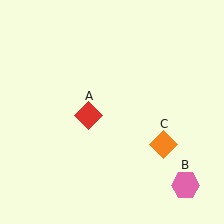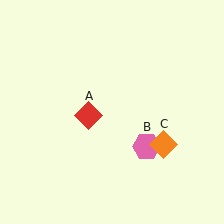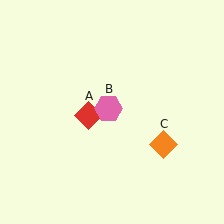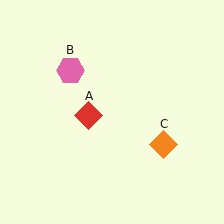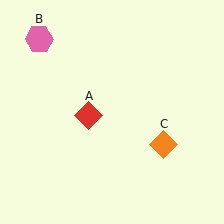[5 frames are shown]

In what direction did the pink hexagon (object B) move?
The pink hexagon (object B) moved up and to the left.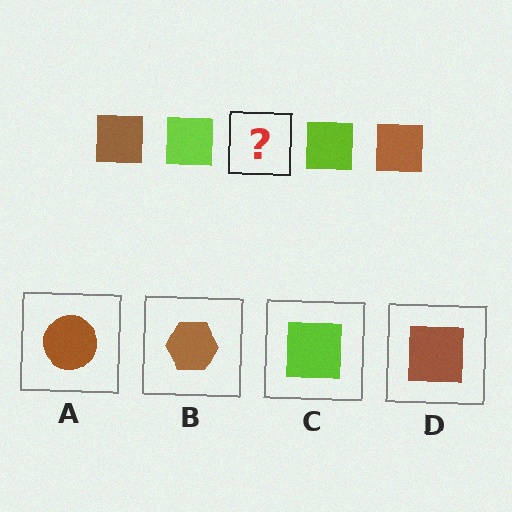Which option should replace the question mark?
Option D.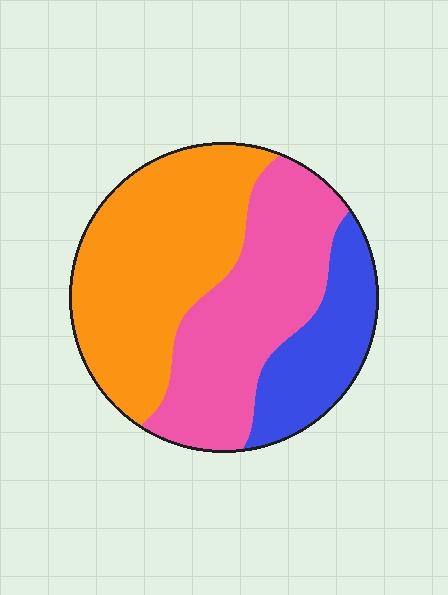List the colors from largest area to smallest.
From largest to smallest: orange, pink, blue.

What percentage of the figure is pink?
Pink takes up between a third and a half of the figure.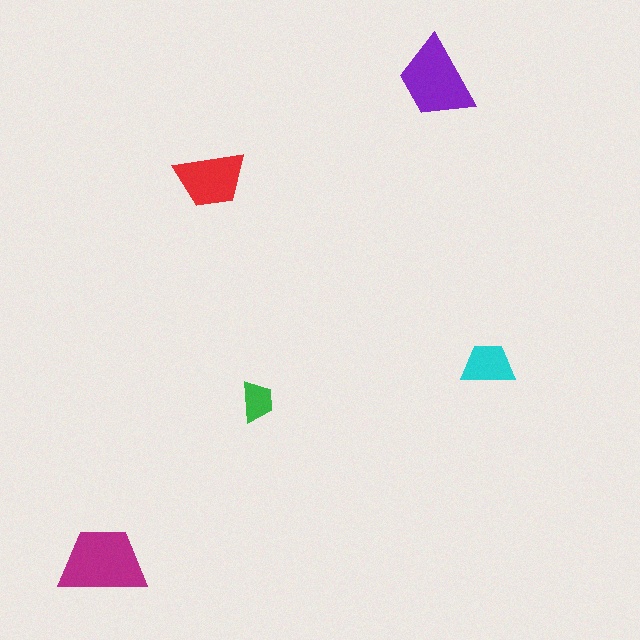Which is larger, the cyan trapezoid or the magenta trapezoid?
The magenta one.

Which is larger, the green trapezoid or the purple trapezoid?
The purple one.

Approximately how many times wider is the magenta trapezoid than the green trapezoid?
About 2 times wider.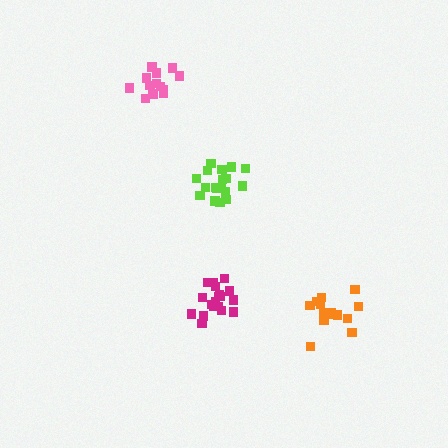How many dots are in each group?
Group 1: 14 dots, Group 2: 20 dots, Group 3: 14 dots, Group 4: 19 dots (67 total).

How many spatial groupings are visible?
There are 4 spatial groupings.